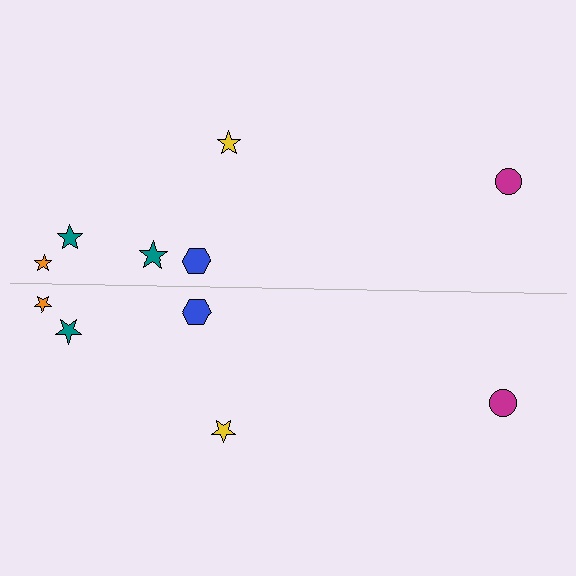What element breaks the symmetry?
A teal star is missing from the bottom side.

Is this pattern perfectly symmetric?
No, the pattern is not perfectly symmetric. A teal star is missing from the bottom side.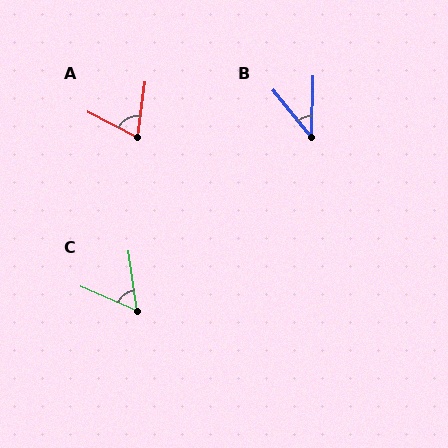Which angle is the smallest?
B, at approximately 40 degrees.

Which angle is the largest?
A, at approximately 71 degrees.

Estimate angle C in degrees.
Approximately 59 degrees.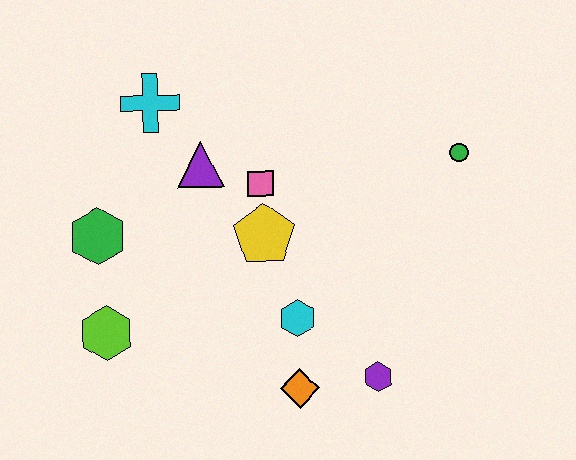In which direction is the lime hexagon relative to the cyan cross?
The lime hexagon is below the cyan cross.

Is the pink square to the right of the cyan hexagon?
No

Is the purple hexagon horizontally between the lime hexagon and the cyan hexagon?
No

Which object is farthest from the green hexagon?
The green circle is farthest from the green hexagon.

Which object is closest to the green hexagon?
The lime hexagon is closest to the green hexagon.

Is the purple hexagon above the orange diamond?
Yes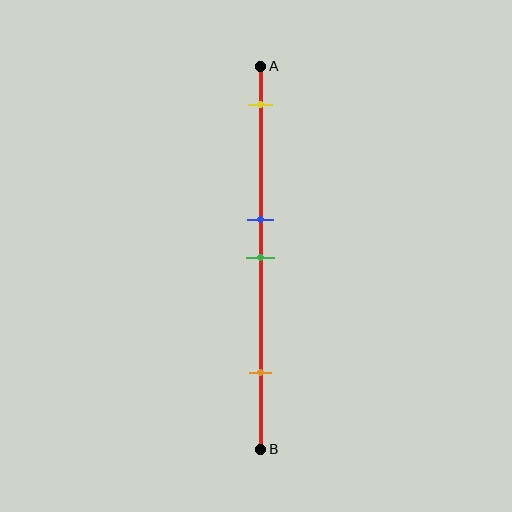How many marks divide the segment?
There are 4 marks dividing the segment.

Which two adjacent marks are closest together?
The blue and green marks are the closest adjacent pair.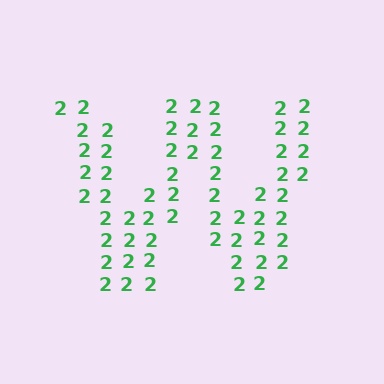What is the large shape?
The large shape is the letter W.